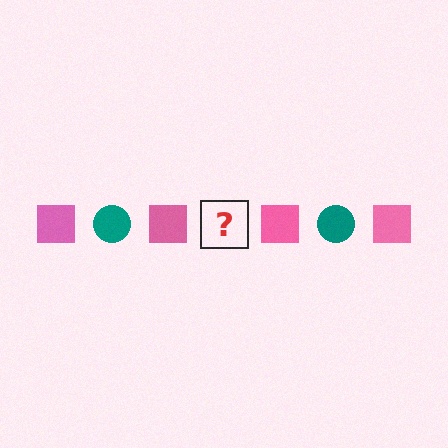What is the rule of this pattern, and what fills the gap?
The rule is that the pattern alternates between pink square and teal circle. The gap should be filled with a teal circle.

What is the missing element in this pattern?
The missing element is a teal circle.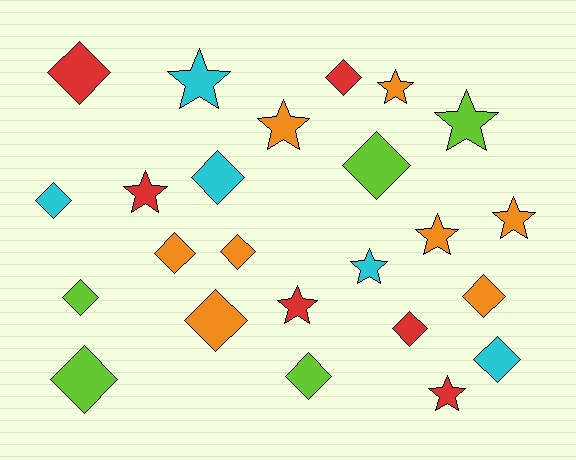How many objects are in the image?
There are 24 objects.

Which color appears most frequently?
Orange, with 8 objects.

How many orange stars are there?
There are 4 orange stars.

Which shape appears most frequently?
Diamond, with 14 objects.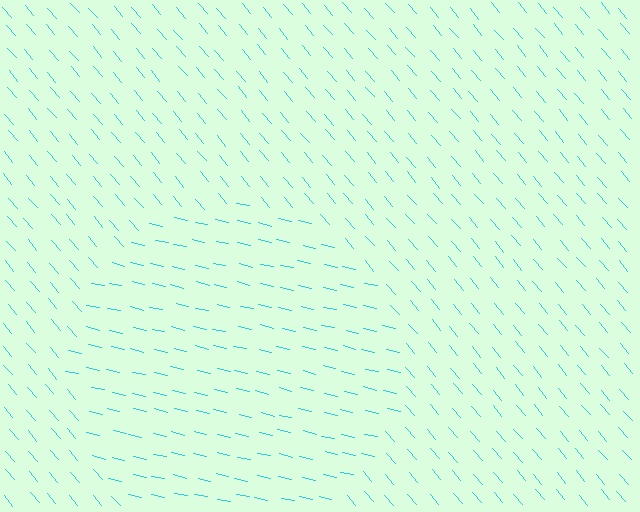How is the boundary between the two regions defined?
The boundary is defined purely by a change in line orientation (approximately 37 degrees difference). All lines are the same color and thickness.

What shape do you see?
I see a circle.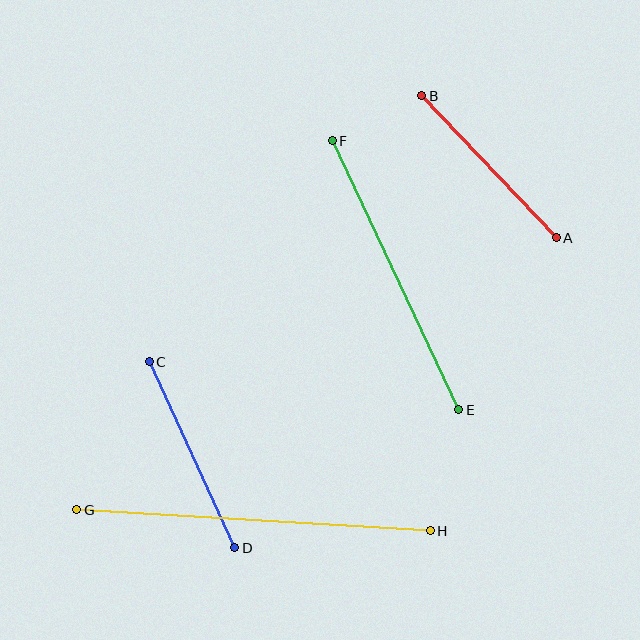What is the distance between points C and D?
The distance is approximately 205 pixels.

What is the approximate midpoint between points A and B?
The midpoint is at approximately (489, 167) pixels.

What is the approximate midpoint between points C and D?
The midpoint is at approximately (192, 455) pixels.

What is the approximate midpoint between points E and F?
The midpoint is at approximately (396, 275) pixels.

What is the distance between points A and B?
The distance is approximately 196 pixels.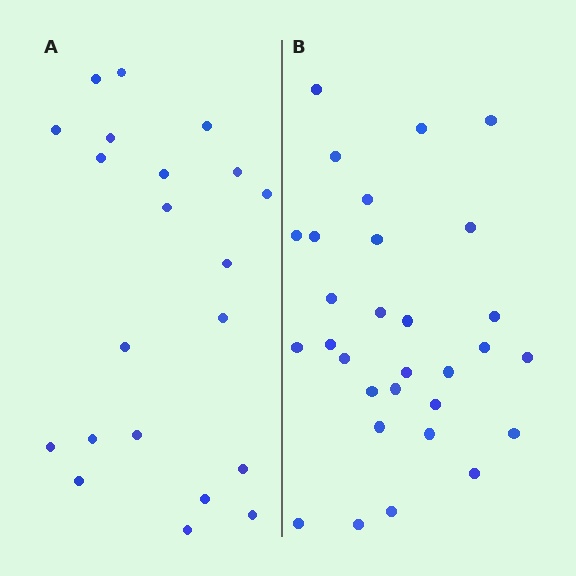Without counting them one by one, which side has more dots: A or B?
Region B (the right region) has more dots.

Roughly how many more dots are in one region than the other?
Region B has roughly 8 or so more dots than region A.